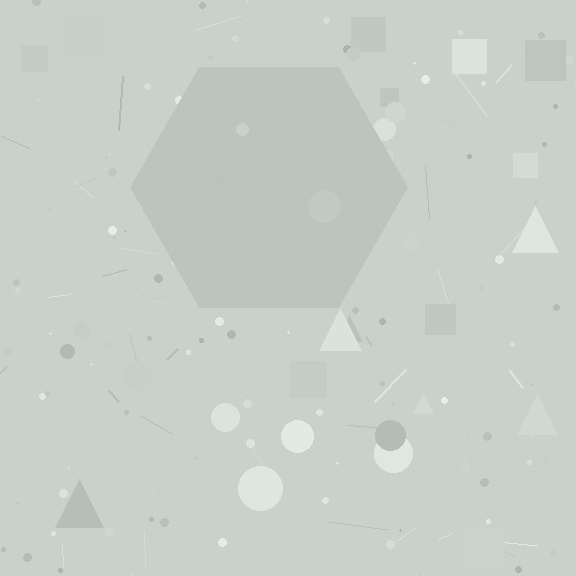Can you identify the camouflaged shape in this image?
The camouflaged shape is a hexagon.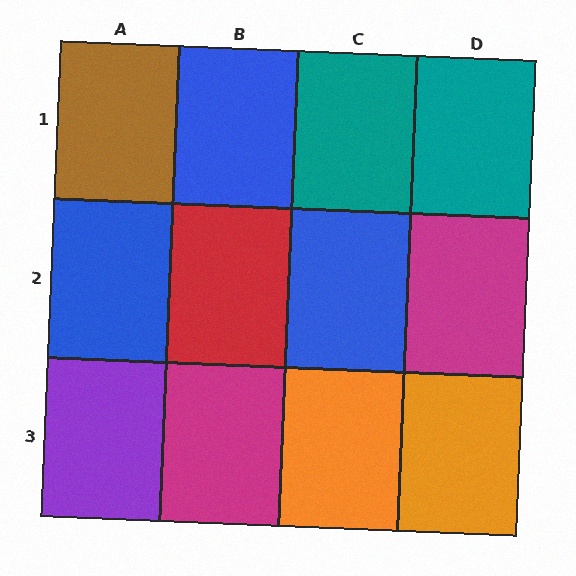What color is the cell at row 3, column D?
Orange.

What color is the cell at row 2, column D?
Magenta.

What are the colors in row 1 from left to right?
Brown, blue, teal, teal.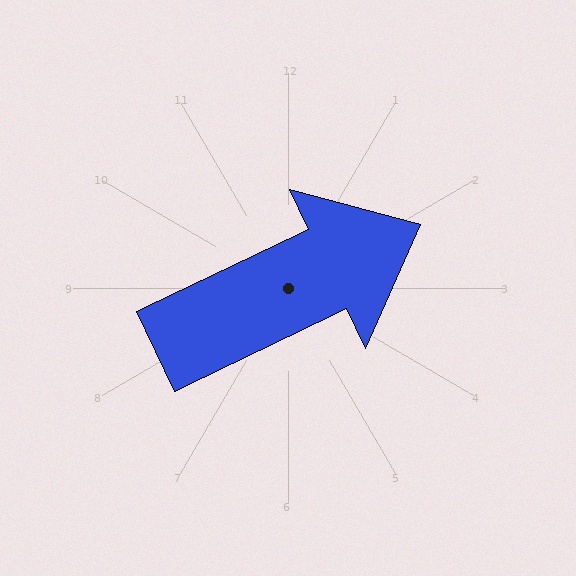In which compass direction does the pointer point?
Northeast.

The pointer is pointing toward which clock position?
Roughly 2 o'clock.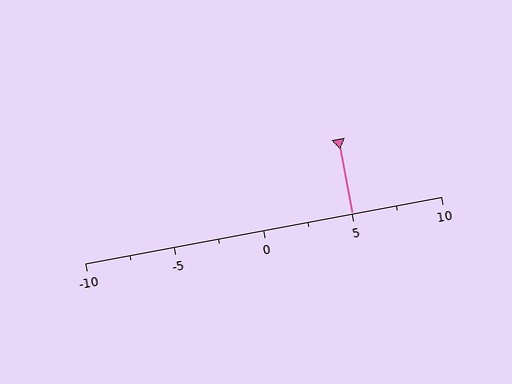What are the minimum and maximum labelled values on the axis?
The axis runs from -10 to 10.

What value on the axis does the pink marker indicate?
The marker indicates approximately 5.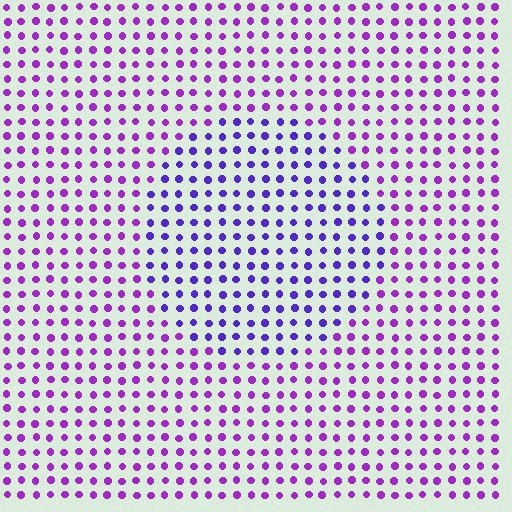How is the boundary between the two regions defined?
The boundary is defined purely by a slight shift in hue (about 30 degrees). Spacing, size, and orientation are identical on both sides.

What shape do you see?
I see a circle.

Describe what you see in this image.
The image is filled with small purple elements in a uniform arrangement. A circle-shaped region is visible where the elements are tinted to a slightly different hue, forming a subtle color boundary.